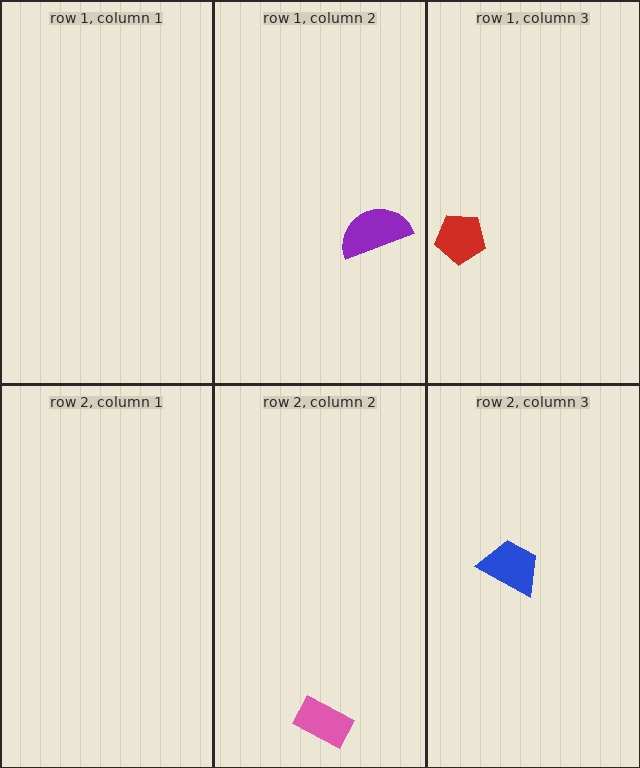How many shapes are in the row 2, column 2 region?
1.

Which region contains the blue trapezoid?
The row 2, column 3 region.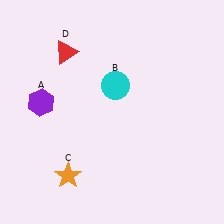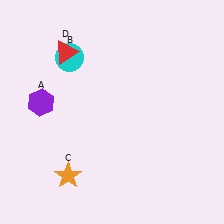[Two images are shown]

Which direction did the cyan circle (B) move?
The cyan circle (B) moved left.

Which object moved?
The cyan circle (B) moved left.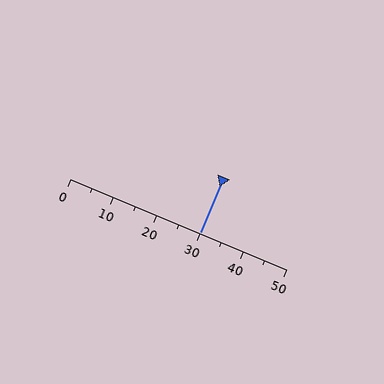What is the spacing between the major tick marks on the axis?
The major ticks are spaced 10 apart.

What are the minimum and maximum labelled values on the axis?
The axis runs from 0 to 50.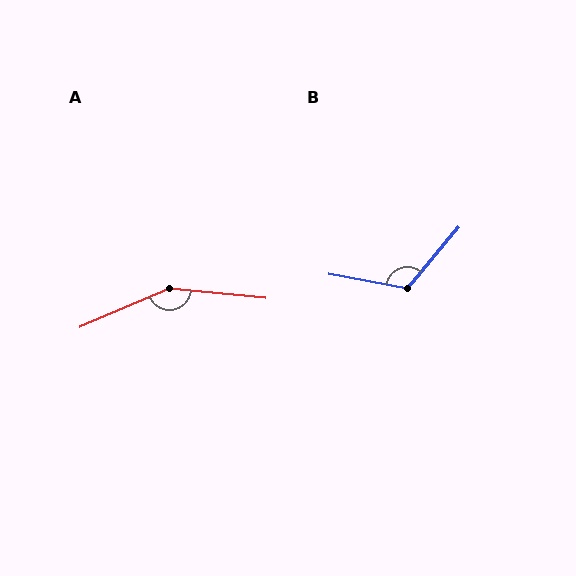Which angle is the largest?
A, at approximately 151 degrees.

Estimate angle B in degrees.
Approximately 119 degrees.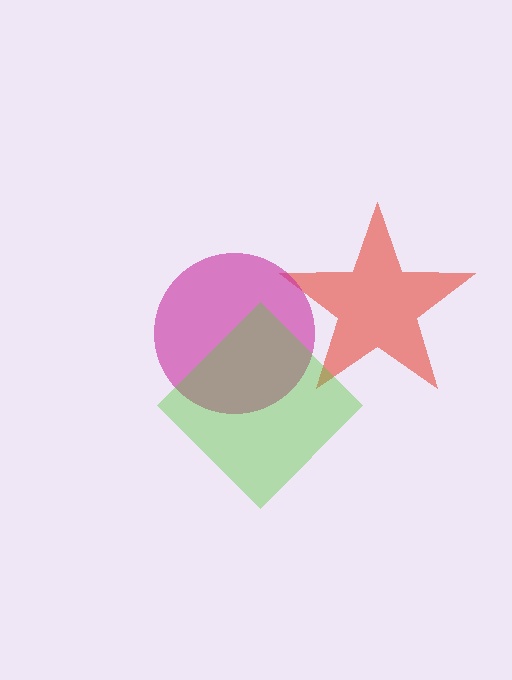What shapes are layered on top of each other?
The layered shapes are: a red star, a magenta circle, a lime diamond.